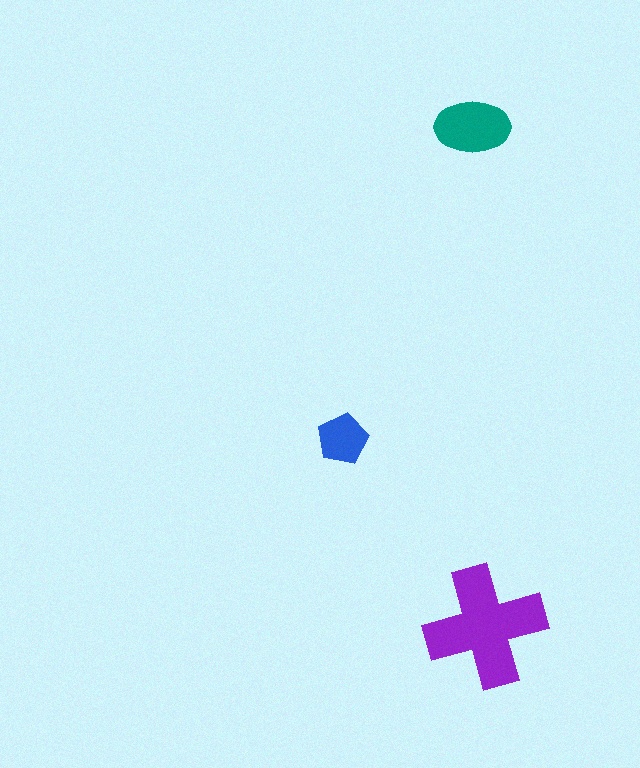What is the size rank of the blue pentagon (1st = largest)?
3rd.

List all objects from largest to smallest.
The purple cross, the teal ellipse, the blue pentagon.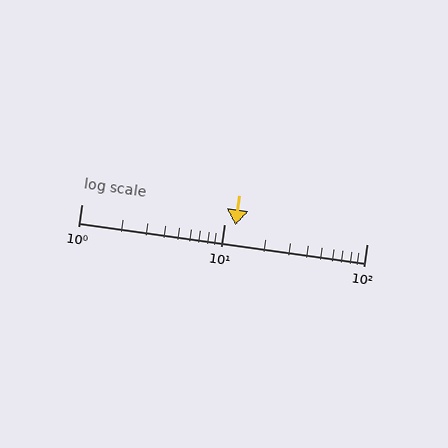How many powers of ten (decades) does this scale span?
The scale spans 2 decades, from 1 to 100.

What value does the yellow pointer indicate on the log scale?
The pointer indicates approximately 12.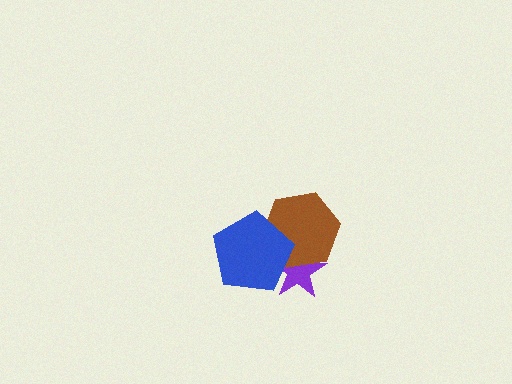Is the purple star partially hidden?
Yes, it is partially covered by another shape.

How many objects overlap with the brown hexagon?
2 objects overlap with the brown hexagon.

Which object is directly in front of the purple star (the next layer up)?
The brown hexagon is directly in front of the purple star.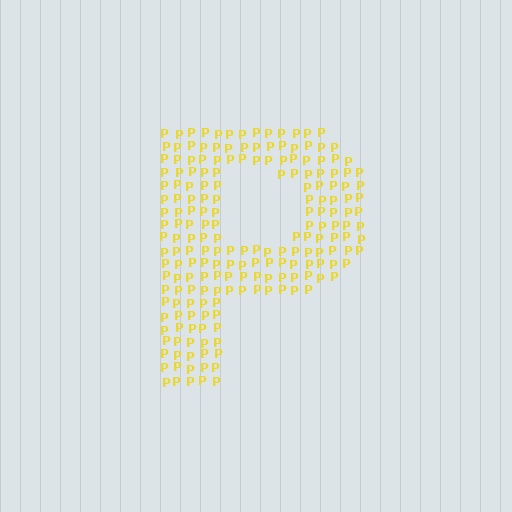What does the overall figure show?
The overall figure shows the letter P.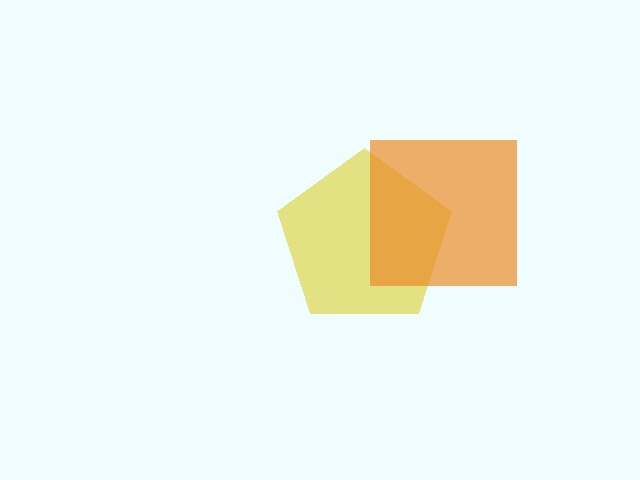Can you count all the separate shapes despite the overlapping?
Yes, there are 2 separate shapes.